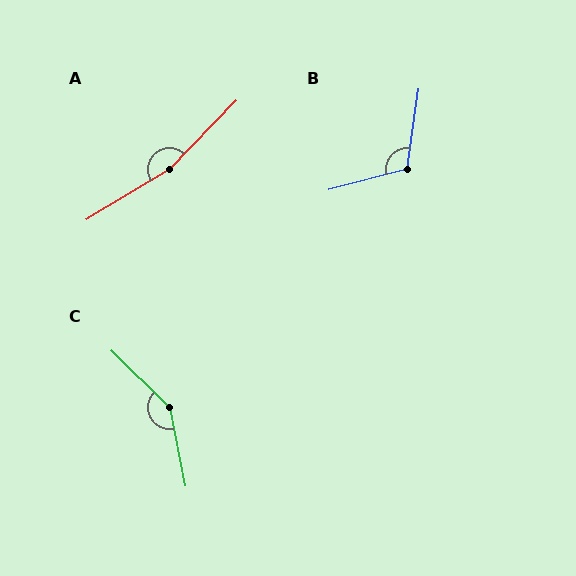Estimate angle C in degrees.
Approximately 146 degrees.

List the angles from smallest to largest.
B (113°), C (146°), A (165°).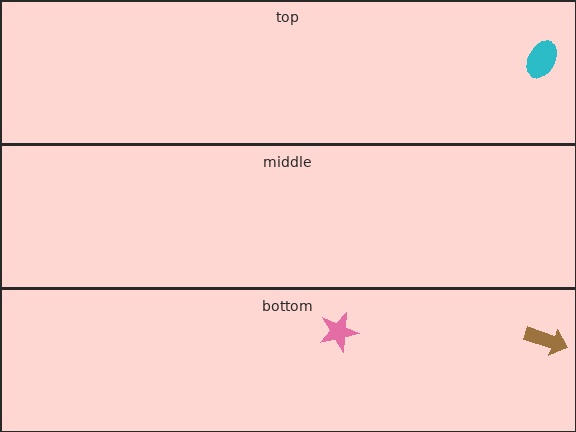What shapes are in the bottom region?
The brown arrow, the pink star.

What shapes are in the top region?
The cyan ellipse.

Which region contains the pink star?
The bottom region.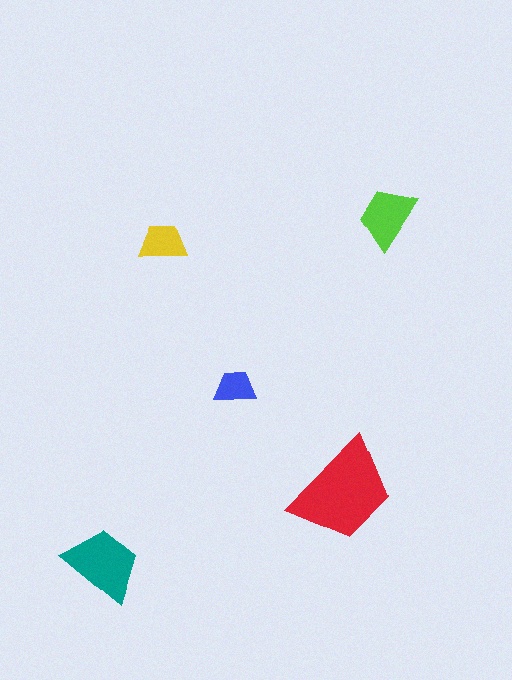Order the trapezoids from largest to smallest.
the red one, the teal one, the lime one, the yellow one, the blue one.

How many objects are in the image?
There are 5 objects in the image.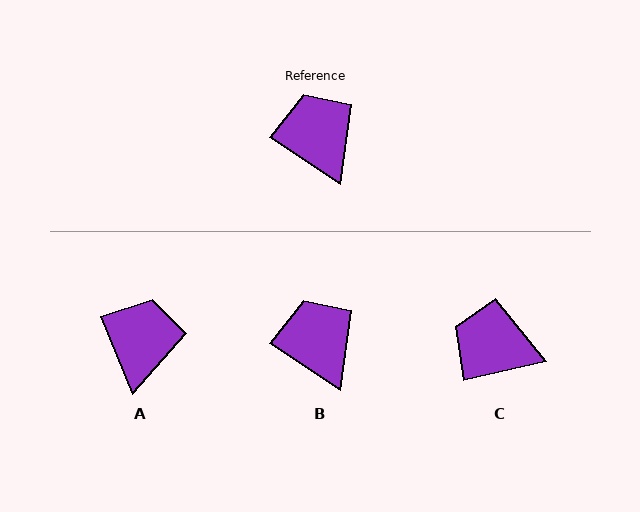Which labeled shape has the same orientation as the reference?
B.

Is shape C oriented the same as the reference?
No, it is off by about 47 degrees.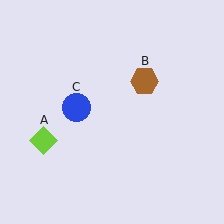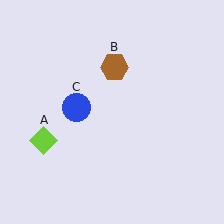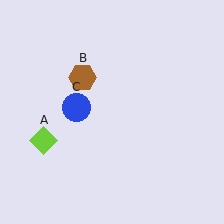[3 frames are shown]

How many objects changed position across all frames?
1 object changed position: brown hexagon (object B).